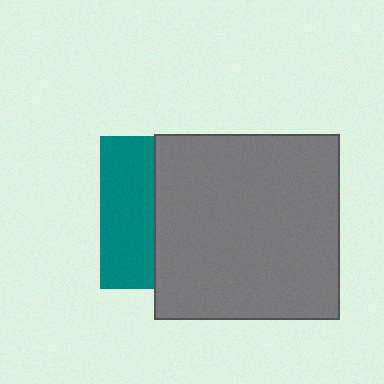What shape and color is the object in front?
The object in front is a gray square.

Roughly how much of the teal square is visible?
A small part of it is visible (roughly 35%).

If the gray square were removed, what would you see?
You would see the complete teal square.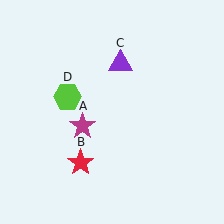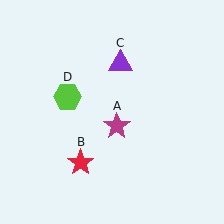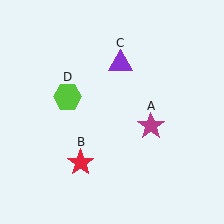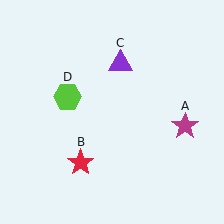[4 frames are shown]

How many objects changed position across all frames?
1 object changed position: magenta star (object A).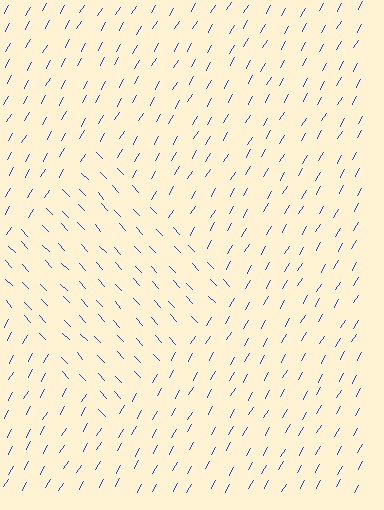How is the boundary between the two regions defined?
The boundary is defined purely by a change in line orientation (approximately 73 degrees difference). All lines are the same color and thickness.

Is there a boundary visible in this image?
Yes, there is a texture boundary formed by a change in line orientation.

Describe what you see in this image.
The image is filled with small blue line segments. A diamond region in the image has lines oriented differently from the surrounding lines, creating a visible texture boundary.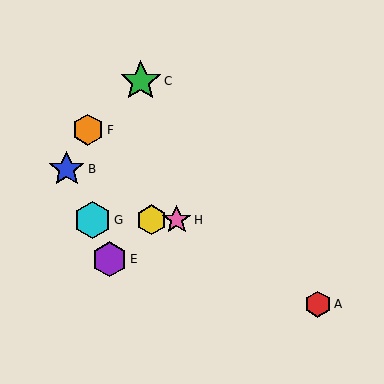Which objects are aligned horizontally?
Objects D, G, H are aligned horizontally.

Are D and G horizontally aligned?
Yes, both are at y≈220.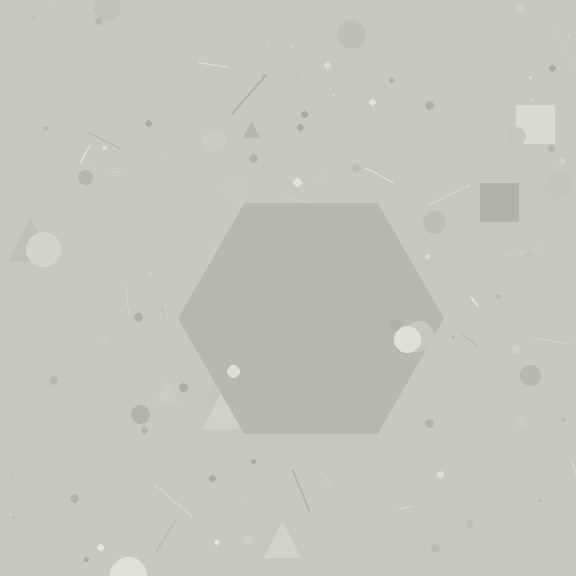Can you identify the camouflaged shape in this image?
The camouflaged shape is a hexagon.